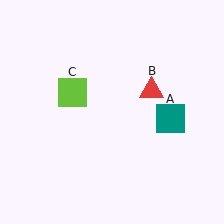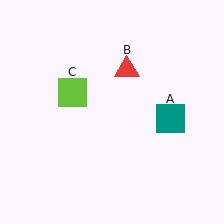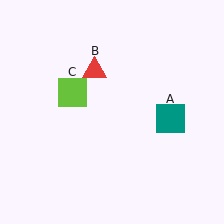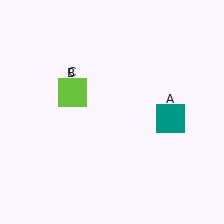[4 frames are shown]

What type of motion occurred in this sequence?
The red triangle (object B) rotated counterclockwise around the center of the scene.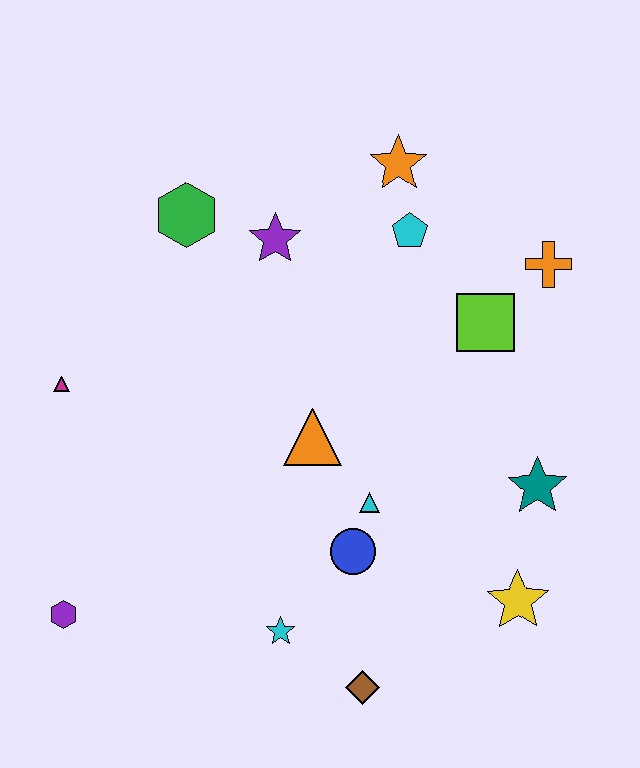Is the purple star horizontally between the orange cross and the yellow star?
No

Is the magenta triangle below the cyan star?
No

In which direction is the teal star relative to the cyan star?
The teal star is to the right of the cyan star.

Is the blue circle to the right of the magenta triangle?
Yes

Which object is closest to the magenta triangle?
The green hexagon is closest to the magenta triangle.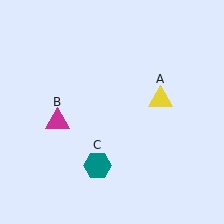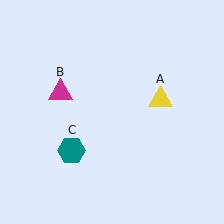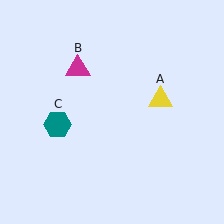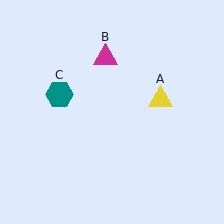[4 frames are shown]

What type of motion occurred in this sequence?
The magenta triangle (object B), teal hexagon (object C) rotated clockwise around the center of the scene.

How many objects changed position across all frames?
2 objects changed position: magenta triangle (object B), teal hexagon (object C).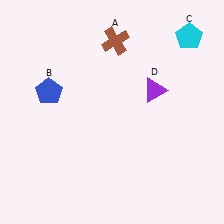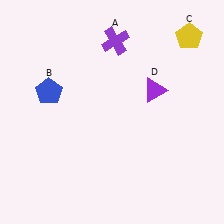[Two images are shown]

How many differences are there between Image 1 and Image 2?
There are 2 differences between the two images.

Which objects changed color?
A changed from brown to purple. C changed from cyan to yellow.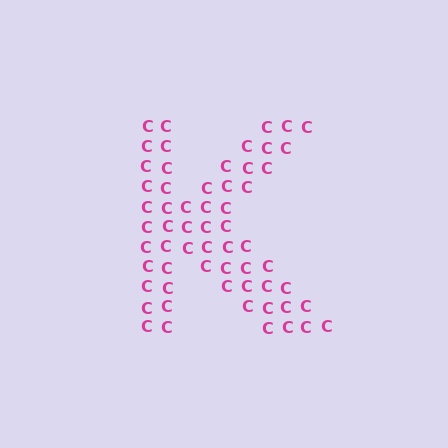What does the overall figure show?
The overall figure shows the letter K.